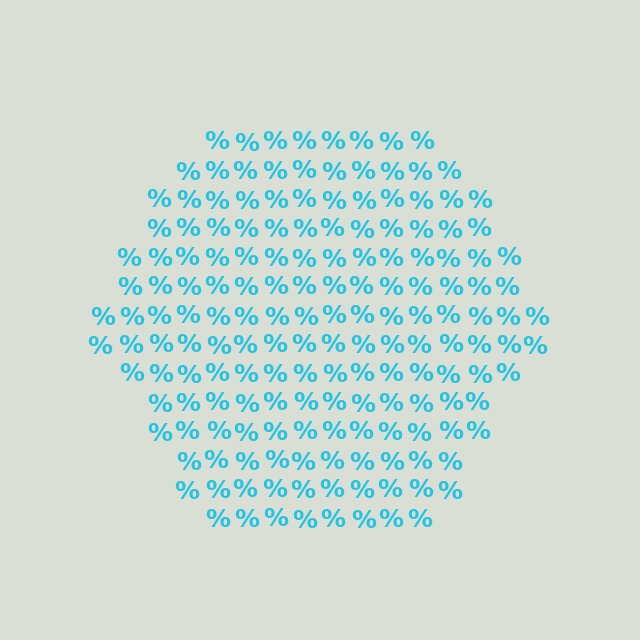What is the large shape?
The large shape is a hexagon.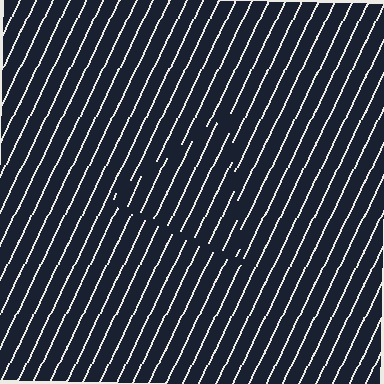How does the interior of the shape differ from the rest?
The interior of the shape contains the same grating, shifted by half a period — the contour is defined by the phase discontinuity where line-ends from the inner and outer gratings abut.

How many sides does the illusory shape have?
3 sides — the line-ends trace a triangle.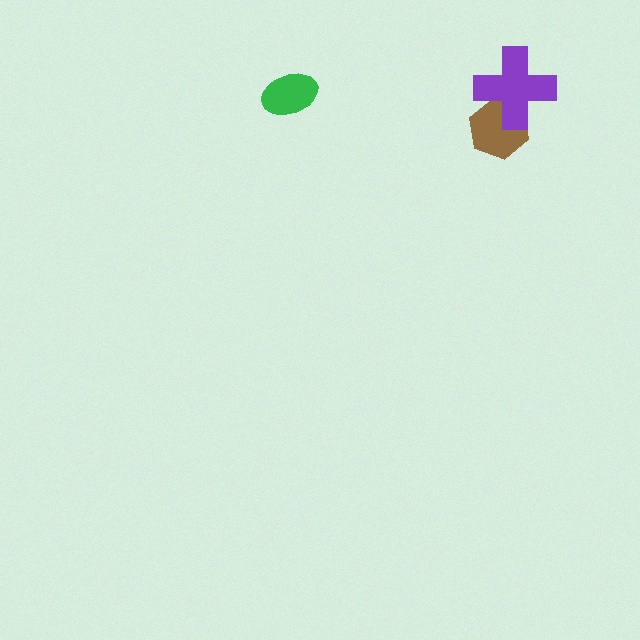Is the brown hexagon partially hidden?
Yes, it is partially covered by another shape.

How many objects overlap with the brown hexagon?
1 object overlaps with the brown hexagon.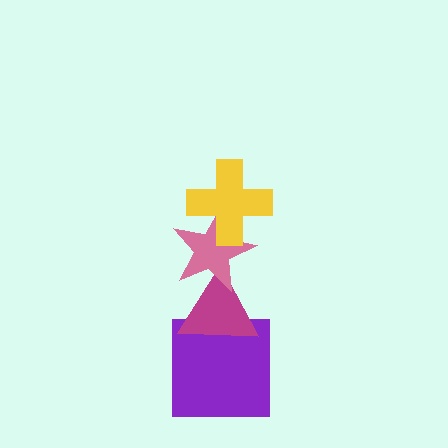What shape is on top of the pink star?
The yellow cross is on top of the pink star.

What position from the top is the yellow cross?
The yellow cross is 1st from the top.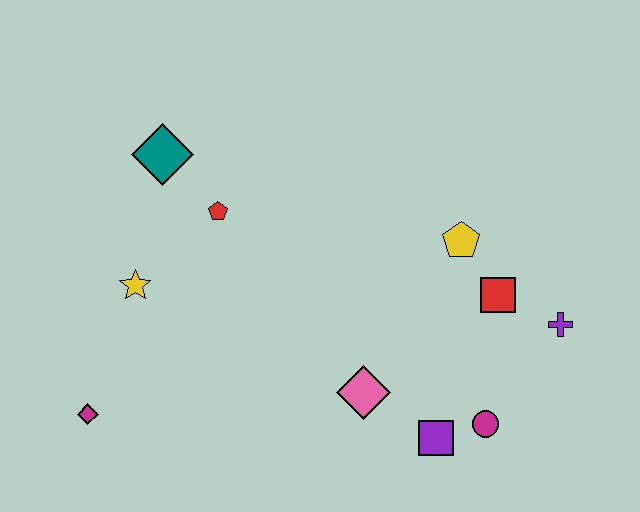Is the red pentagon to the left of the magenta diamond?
No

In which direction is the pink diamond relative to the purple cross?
The pink diamond is to the left of the purple cross.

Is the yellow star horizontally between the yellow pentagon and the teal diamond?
No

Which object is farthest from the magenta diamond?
The purple cross is farthest from the magenta diamond.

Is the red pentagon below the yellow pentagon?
No